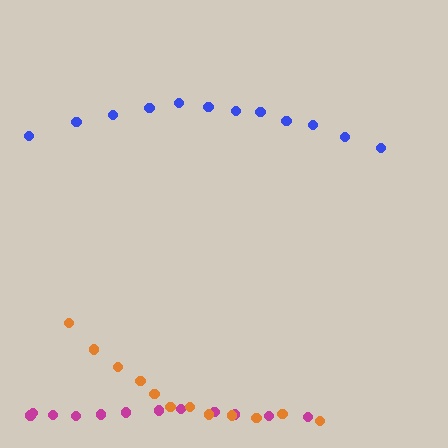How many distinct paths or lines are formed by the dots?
There are 3 distinct paths.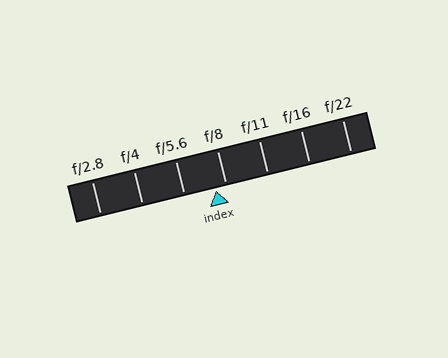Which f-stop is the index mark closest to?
The index mark is closest to f/8.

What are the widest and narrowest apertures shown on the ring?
The widest aperture shown is f/2.8 and the narrowest is f/22.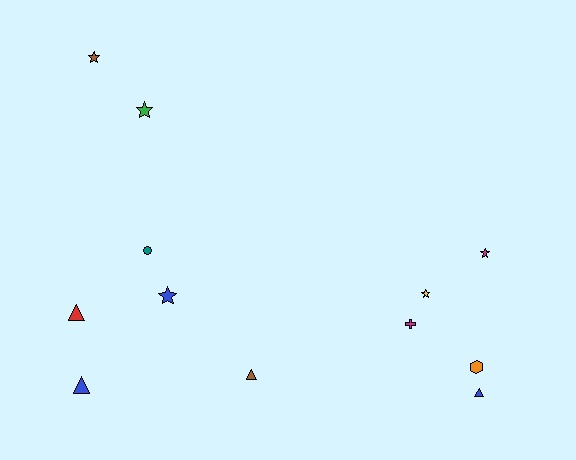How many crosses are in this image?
There is 1 cross.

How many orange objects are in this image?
There is 1 orange object.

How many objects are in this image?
There are 12 objects.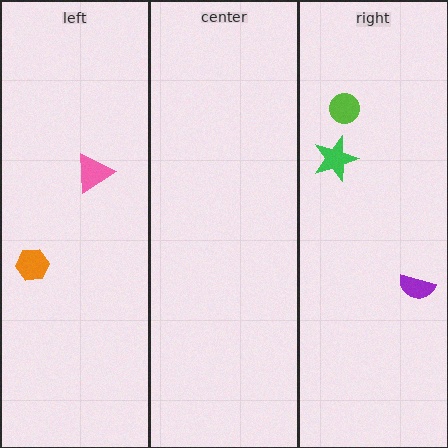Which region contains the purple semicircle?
The right region.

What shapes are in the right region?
The green star, the purple semicircle, the lime circle.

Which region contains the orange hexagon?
The left region.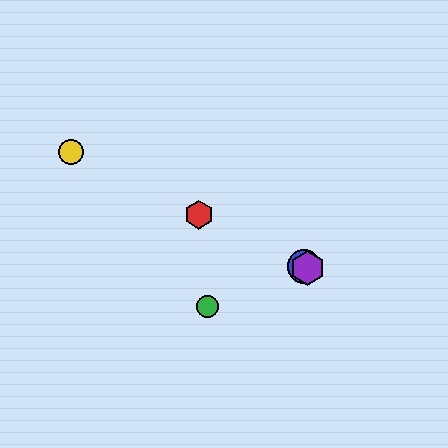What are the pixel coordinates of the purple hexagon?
The purple hexagon is at (307, 268).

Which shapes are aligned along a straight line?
The red hexagon, the blue circle, the yellow circle, the purple hexagon are aligned along a straight line.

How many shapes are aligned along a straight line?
4 shapes (the red hexagon, the blue circle, the yellow circle, the purple hexagon) are aligned along a straight line.